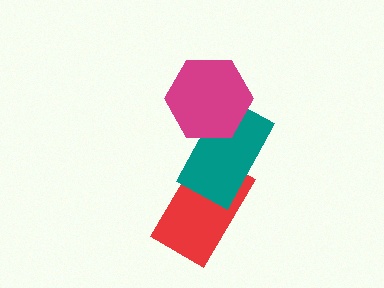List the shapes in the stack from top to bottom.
From top to bottom: the magenta hexagon, the teal rectangle, the red rectangle.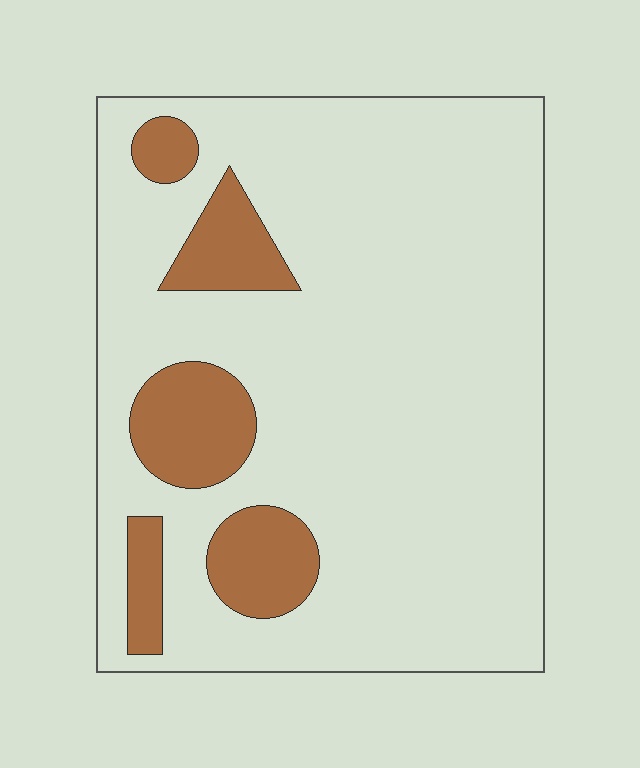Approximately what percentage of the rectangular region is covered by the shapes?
Approximately 15%.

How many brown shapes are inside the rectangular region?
5.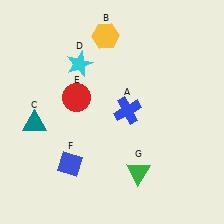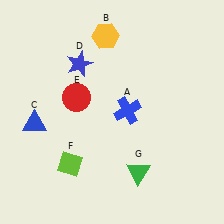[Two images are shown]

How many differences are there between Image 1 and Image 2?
There are 3 differences between the two images.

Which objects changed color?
C changed from teal to blue. D changed from cyan to blue. F changed from blue to lime.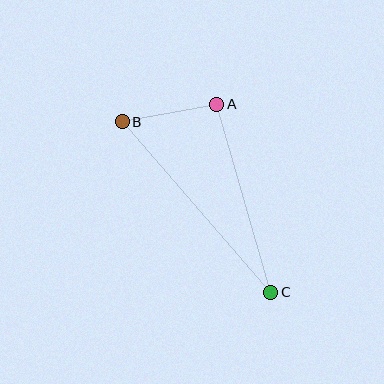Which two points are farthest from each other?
Points B and C are farthest from each other.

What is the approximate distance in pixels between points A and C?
The distance between A and C is approximately 196 pixels.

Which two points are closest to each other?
Points A and B are closest to each other.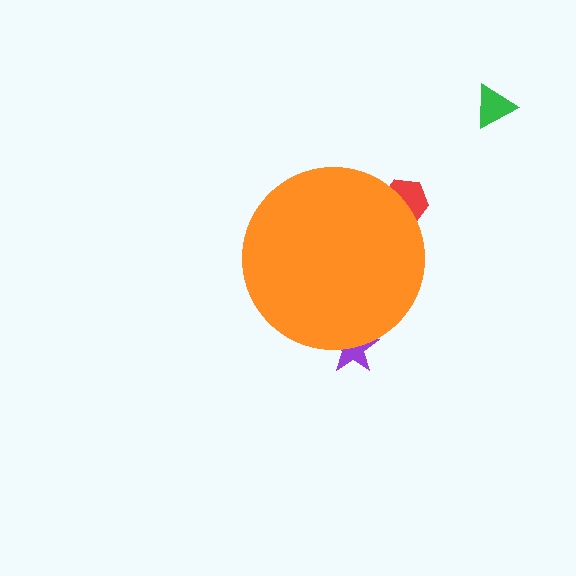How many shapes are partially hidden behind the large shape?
2 shapes are partially hidden.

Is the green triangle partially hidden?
No, the green triangle is fully visible.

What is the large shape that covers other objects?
An orange circle.